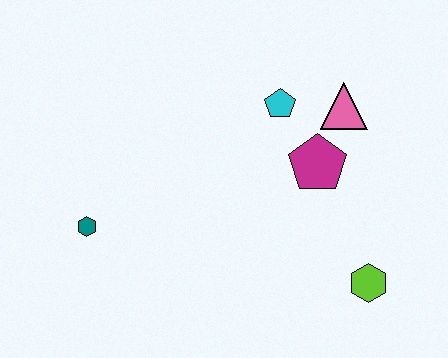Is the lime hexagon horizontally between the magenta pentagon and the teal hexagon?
No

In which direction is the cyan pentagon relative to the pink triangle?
The cyan pentagon is to the left of the pink triangle.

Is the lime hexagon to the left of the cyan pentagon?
No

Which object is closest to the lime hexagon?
The magenta pentagon is closest to the lime hexagon.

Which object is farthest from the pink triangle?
The teal hexagon is farthest from the pink triangle.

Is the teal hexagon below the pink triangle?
Yes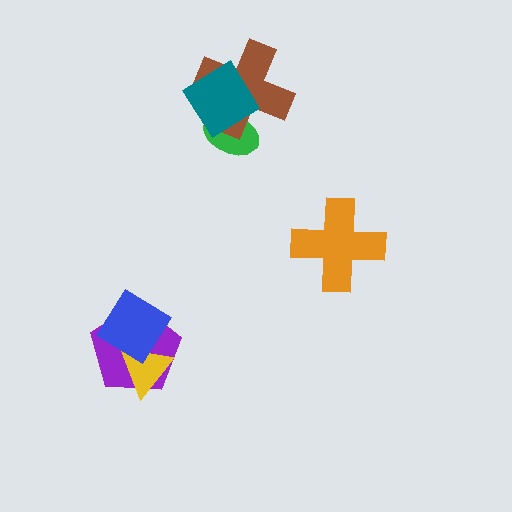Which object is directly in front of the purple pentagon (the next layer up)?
The yellow triangle is directly in front of the purple pentagon.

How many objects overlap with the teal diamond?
2 objects overlap with the teal diamond.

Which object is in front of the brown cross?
The teal diamond is in front of the brown cross.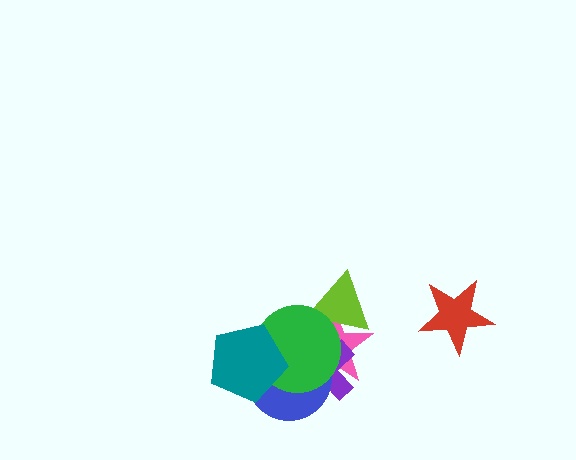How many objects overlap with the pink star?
4 objects overlap with the pink star.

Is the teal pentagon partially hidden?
No, no other shape covers it.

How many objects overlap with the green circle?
5 objects overlap with the green circle.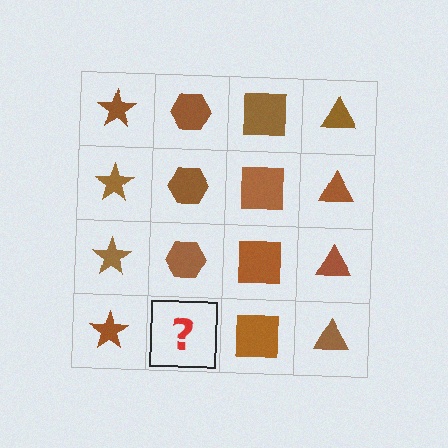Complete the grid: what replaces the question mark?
The question mark should be replaced with a brown hexagon.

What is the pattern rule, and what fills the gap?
The rule is that each column has a consistent shape. The gap should be filled with a brown hexagon.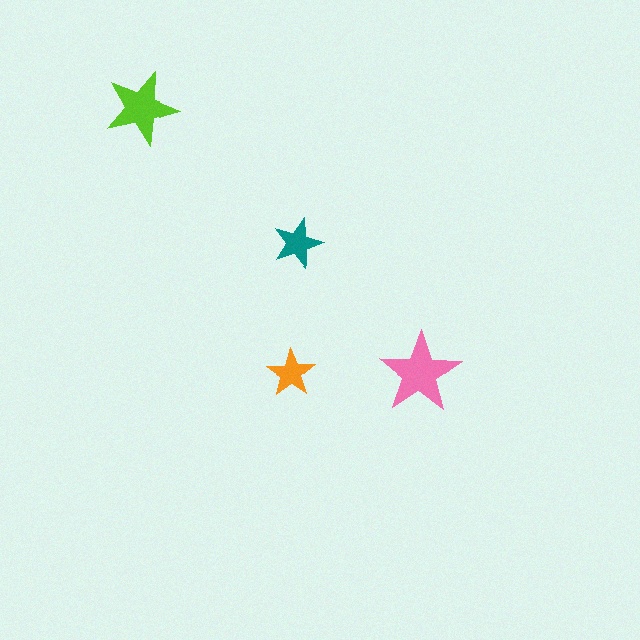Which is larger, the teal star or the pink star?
The pink one.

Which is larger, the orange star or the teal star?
The teal one.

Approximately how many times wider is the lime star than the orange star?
About 1.5 times wider.